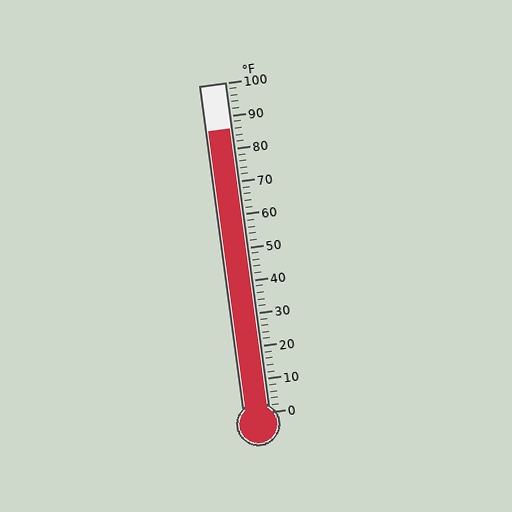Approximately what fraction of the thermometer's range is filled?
The thermometer is filled to approximately 85% of its range.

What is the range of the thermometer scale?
The thermometer scale ranges from 0°F to 100°F.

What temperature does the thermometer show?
The thermometer shows approximately 86°F.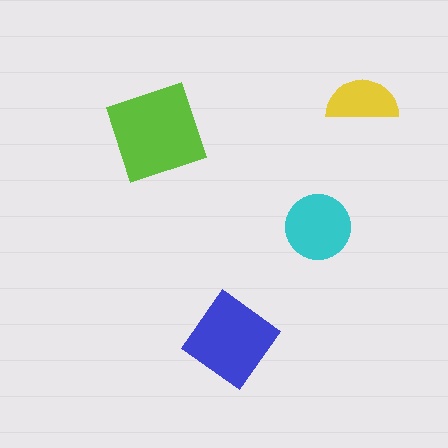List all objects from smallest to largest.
The yellow semicircle, the cyan circle, the blue diamond, the lime square.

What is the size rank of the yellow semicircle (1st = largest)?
4th.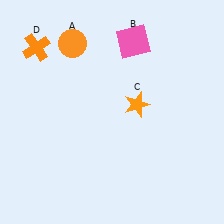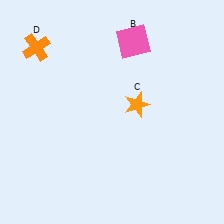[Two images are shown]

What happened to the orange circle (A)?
The orange circle (A) was removed in Image 2. It was in the top-left area of Image 1.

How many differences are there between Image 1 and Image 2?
There is 1 difference between the two images.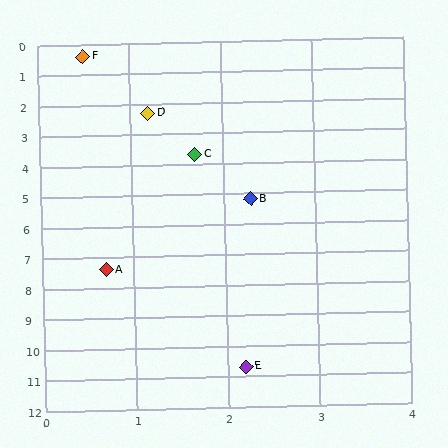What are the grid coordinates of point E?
Point E is at approximately (2.2, 10.7).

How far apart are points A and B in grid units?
Points A and B are about 2.7 grid units apart.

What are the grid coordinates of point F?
Point F is at approximately (0.5, 0.4).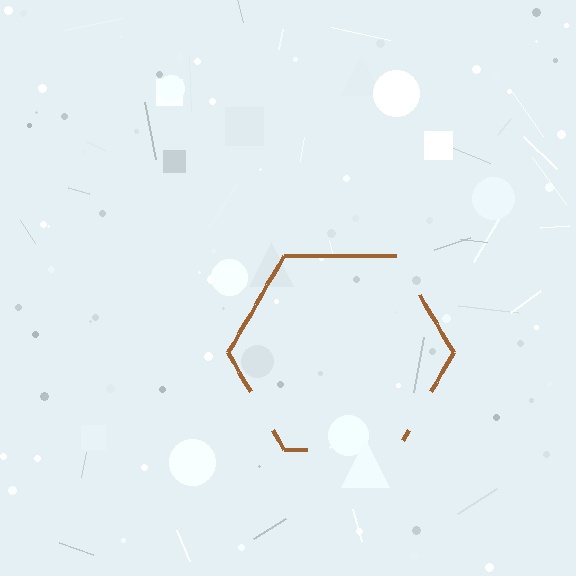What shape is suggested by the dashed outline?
The dashed outline suggests a hexagon.